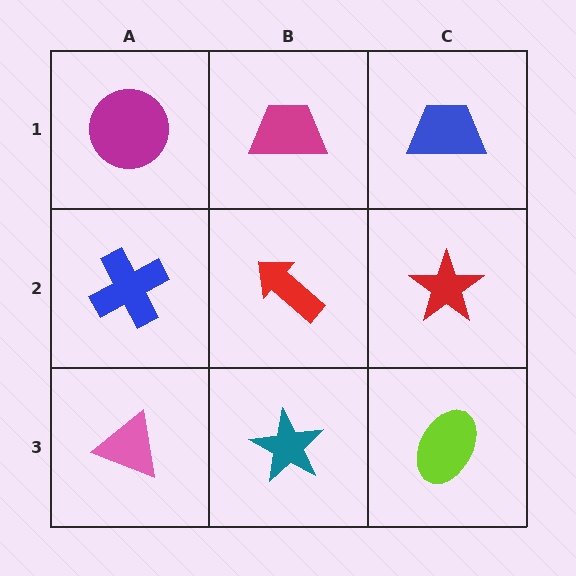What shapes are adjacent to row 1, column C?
A red star (row 2, column C), a magenta trapezoid (row 1, column B).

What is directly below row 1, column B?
A red arrow.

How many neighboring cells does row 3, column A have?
2.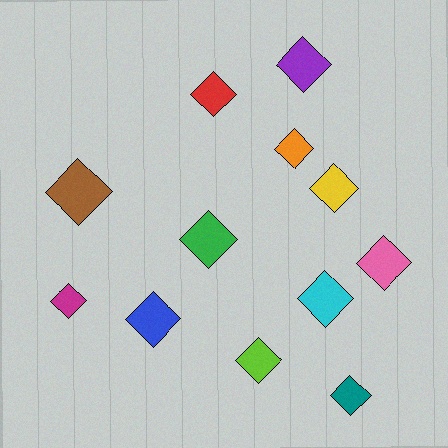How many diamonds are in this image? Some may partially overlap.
There are 12 diamonds.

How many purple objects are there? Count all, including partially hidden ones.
There is 1 purple object.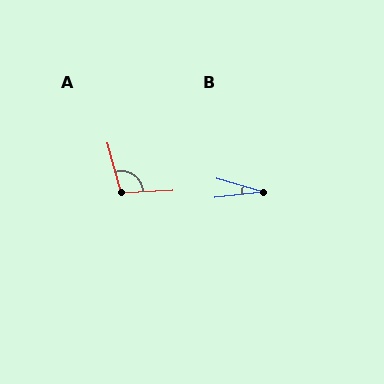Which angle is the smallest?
B, at approximately 23 degrees.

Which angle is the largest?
A, at approximately 103 degrees.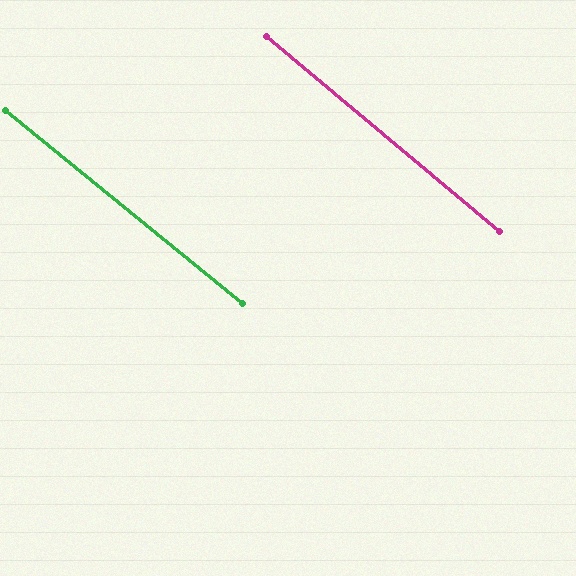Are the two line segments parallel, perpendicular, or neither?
Parallel — their directions differ by only 0.8°.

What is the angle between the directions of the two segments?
Approximately 1 degree.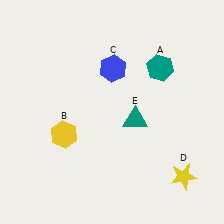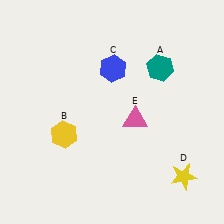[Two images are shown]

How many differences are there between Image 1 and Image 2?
There is 1 difference between the two images.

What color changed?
The triangle (E) changed from teal in Image 1 to pink in Image 2.